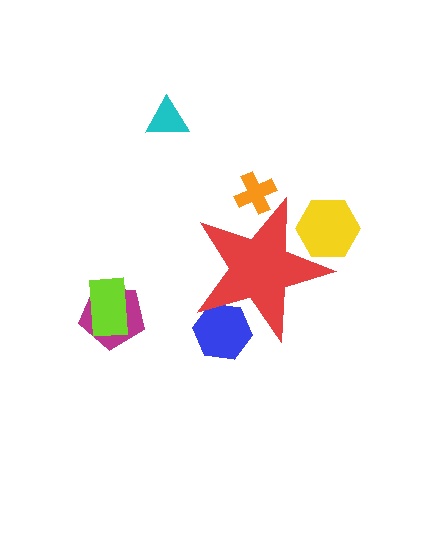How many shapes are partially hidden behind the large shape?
3 shapes are partially hidden.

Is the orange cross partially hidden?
Yes, the orange cross is partially hidden behind the red star.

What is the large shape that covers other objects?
A red star.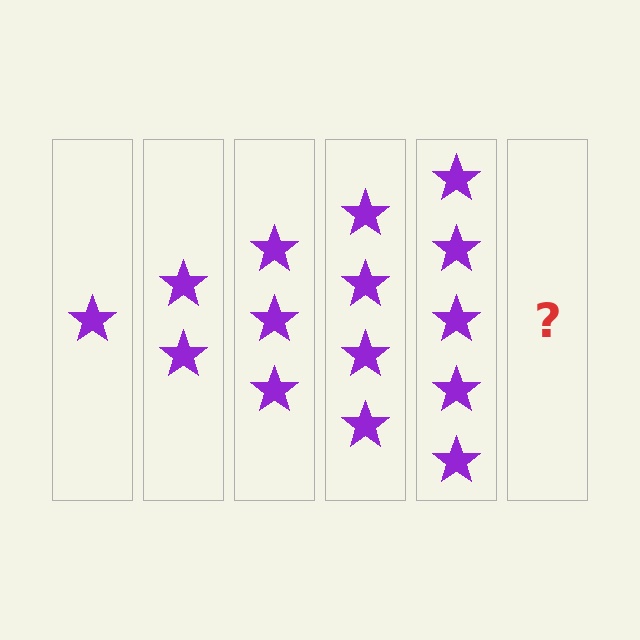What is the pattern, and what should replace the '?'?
The pattern is that each step adds one more star. The '?' should be 6 stars.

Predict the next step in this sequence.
The next step is 6 stars.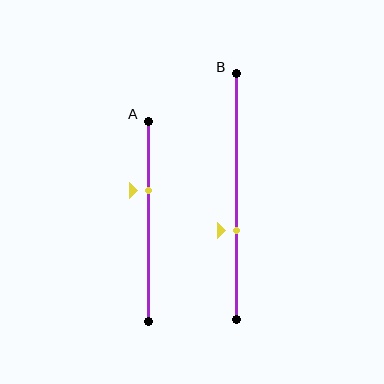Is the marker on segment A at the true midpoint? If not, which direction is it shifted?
No, the marker on segment A is shifted upward by about 15% of the segment length.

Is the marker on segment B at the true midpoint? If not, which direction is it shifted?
No, the marker on segment B is shifted downward by about 14% of the segment length.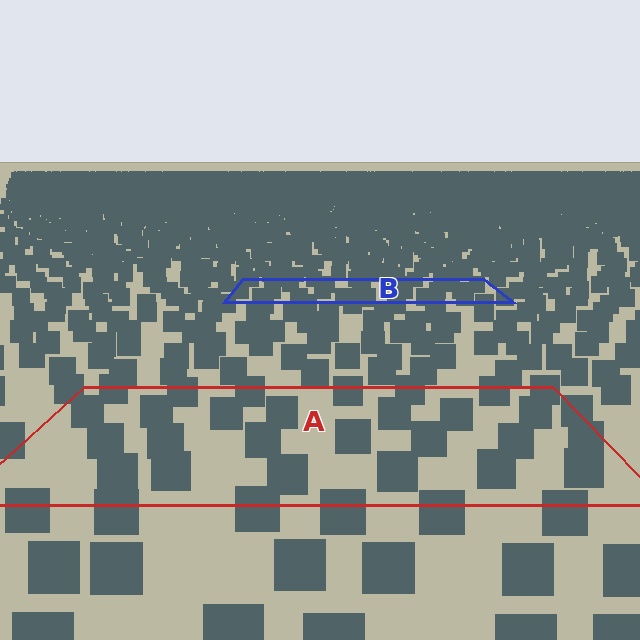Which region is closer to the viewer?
Region A is closer. The texture elements there are larger and more spread out.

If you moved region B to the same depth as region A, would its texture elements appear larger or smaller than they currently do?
They would appear larger. At a closer depth, the same texture elements are projected at a bigger on-screen size.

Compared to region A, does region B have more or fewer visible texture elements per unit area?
Region B has more texture elements per unit area — they are packed more densely because it is farther away.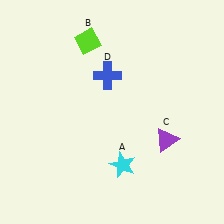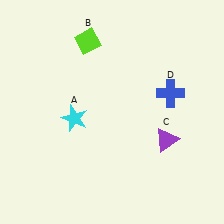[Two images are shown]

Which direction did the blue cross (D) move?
The blue cross (D) moved right.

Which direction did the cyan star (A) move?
The cyan star (A) moved left.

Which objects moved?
The objects that moved are: the cyan star (A), the blue cross (D).